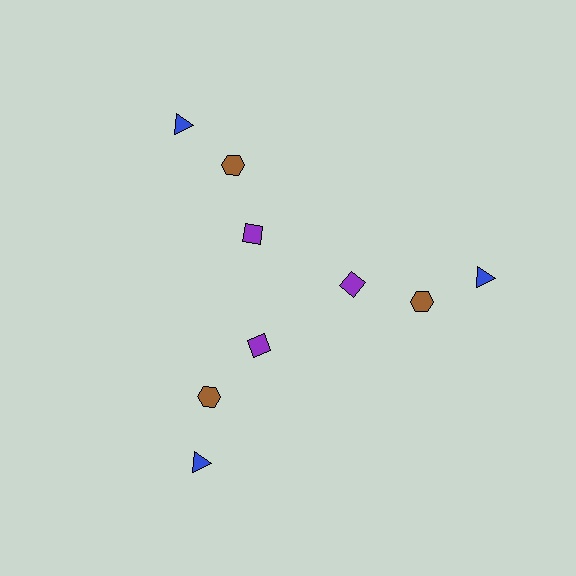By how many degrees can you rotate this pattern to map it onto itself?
The pattern maps onto itself every 120 degrees of rotation.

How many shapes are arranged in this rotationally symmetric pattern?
There are 9 shapes, arranged in 3 groups of 3.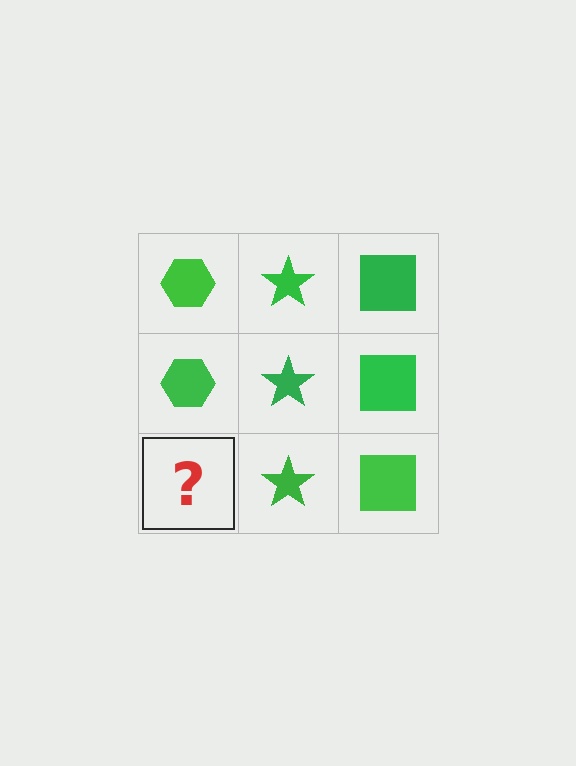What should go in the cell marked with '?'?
The missing cell should contain a green hexagon.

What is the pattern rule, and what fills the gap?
The rule is that each column has a consistent shape. The gap should be filled with a green hexagon.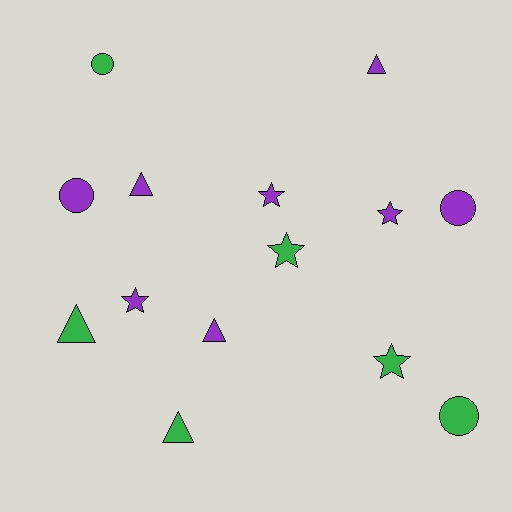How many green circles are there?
There are 2 green circles.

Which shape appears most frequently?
Triangle, with 5 objects.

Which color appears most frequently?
Purple, with 8 objects.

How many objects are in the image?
There are 14 objects.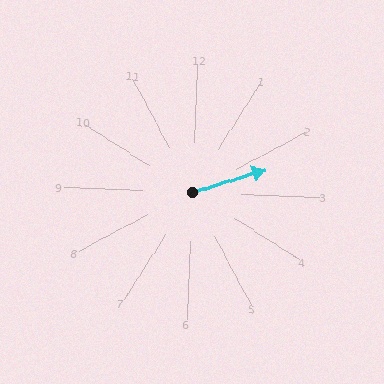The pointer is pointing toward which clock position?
Roughly 2 o'clock.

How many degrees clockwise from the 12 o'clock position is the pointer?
Approximately 71 degrees.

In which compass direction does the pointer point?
East.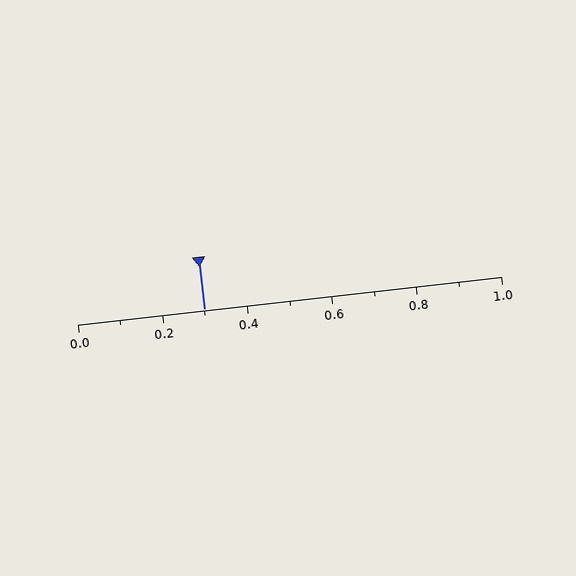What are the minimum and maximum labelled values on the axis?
The axis runs from 0.0 to 1.0.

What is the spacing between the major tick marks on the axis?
The major ticks are spaced 0.2 apart.